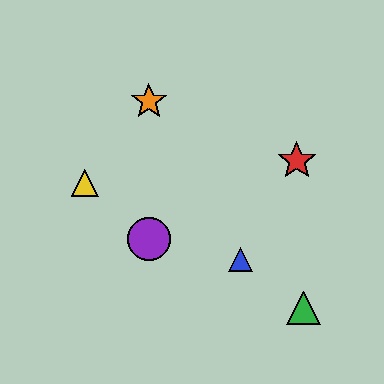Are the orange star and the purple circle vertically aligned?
Yes, both are at x≈149.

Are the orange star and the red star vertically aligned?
No, the orange star is at x≈149 and the red star is at x≈297.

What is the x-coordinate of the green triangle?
The green triangle is at x≈303.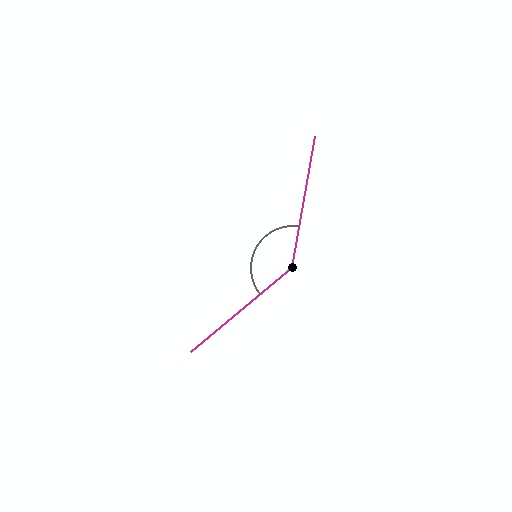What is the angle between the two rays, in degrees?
Approximately 139 degrees.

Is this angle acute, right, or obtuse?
It is obtuse.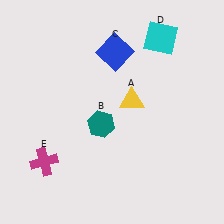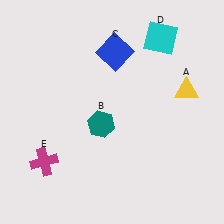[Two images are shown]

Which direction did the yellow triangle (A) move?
The yellow triangle (A) moved right.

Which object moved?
The yellow triangle (A) moved right.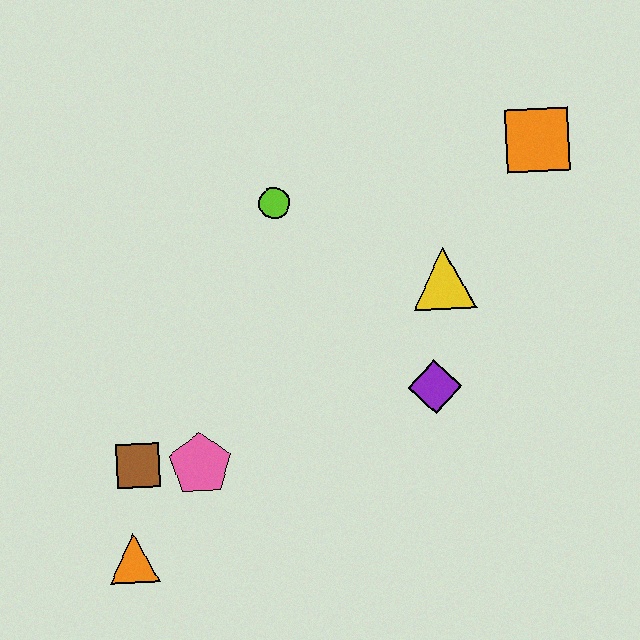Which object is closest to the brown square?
The pink pentagon is closest to the brown square.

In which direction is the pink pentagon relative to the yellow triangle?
The pink pentagon is to the left of the yellow triangle.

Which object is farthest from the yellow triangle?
The orange triangle is farthest from the yellow triangle.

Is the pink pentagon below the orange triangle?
No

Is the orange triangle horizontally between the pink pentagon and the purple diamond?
No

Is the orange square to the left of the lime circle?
No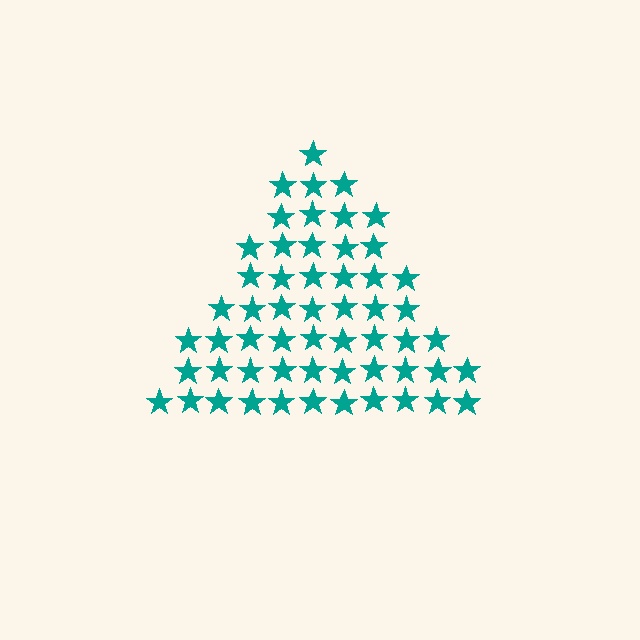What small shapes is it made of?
It is made of small stars.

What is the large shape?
The large shape is a triangle.